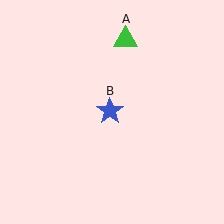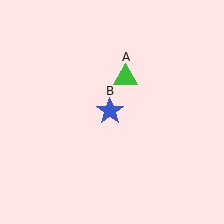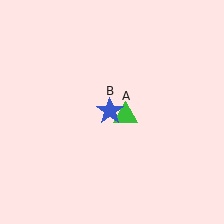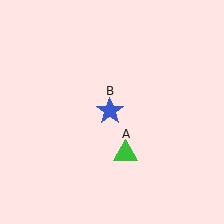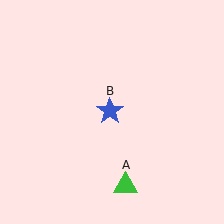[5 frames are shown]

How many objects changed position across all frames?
1 object changed position: green triangle (object A).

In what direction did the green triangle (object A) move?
The green triangle (object A) moved down.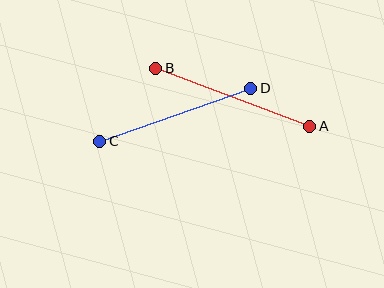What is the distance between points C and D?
The distance is approximately 160 pixels.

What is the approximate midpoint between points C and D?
The midpoint is at approximately (175, 115) pixels.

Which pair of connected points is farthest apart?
Points A and B are farthest apart.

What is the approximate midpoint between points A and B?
The midpoint is at approximately (233, 97) pixels.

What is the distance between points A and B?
The distance is approximately 165 pixels.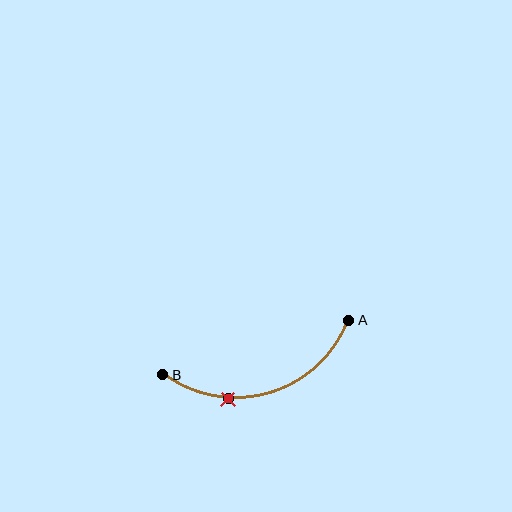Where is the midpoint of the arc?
The arc midpoint is the point on the curve farthest from the straight line joining A and B. It sits below that line.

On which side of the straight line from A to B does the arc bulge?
The arc bulges below the straight line connecting A and B.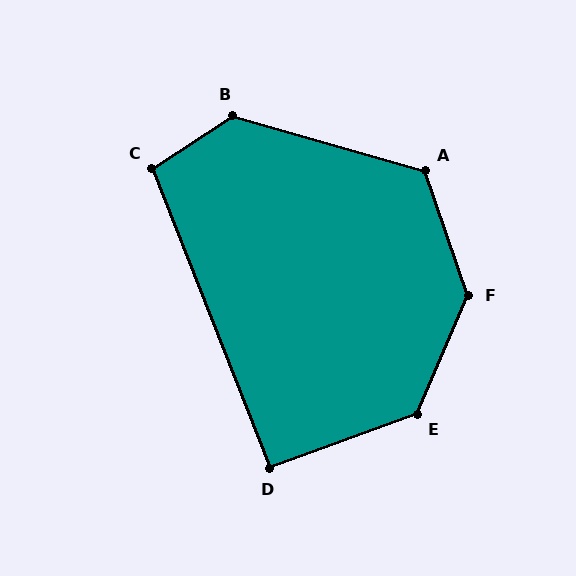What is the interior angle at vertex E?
Approximately 133 degrees (obtuse).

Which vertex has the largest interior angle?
F, at approximately 138 degrees.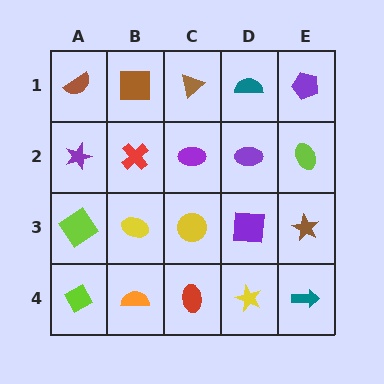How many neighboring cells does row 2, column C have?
4.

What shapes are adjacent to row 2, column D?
A teal semicircle (row 1, column D), a purple square (row 3, column D), a purple ellipse (row 2, column C), a lime ellipse (row 2, column E).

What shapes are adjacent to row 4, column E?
A brown star (row 3, column E), a yellow star (row 4, column D).